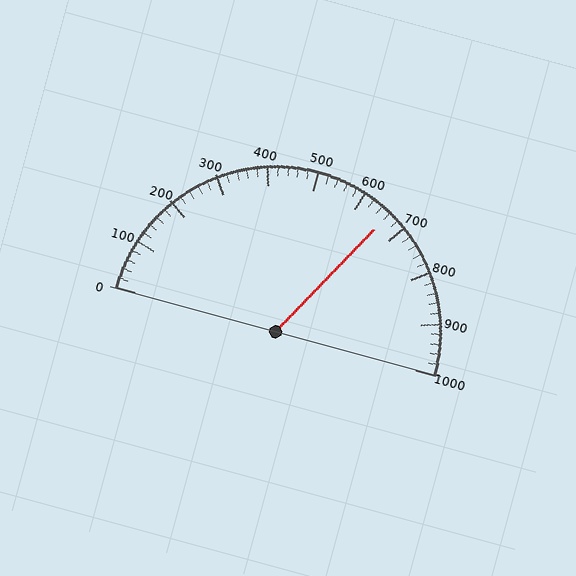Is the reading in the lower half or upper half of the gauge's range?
The reading is in the upper half of the range (0 to 1000).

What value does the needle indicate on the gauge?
The needle indicates approximately 660.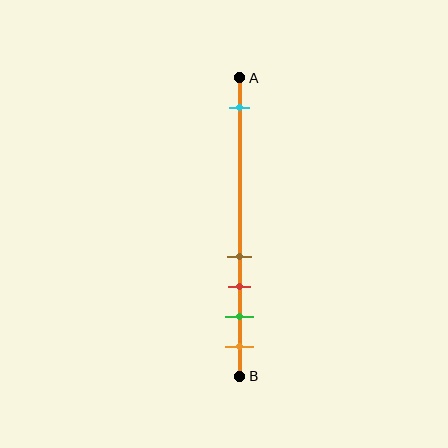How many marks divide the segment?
There are 5 marks dividing the segment.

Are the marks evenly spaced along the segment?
No, the marks are not evenly spaced.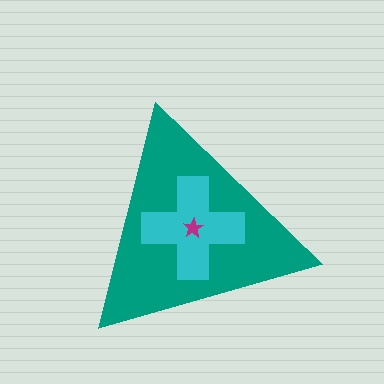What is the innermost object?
The magenta star.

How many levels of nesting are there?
3.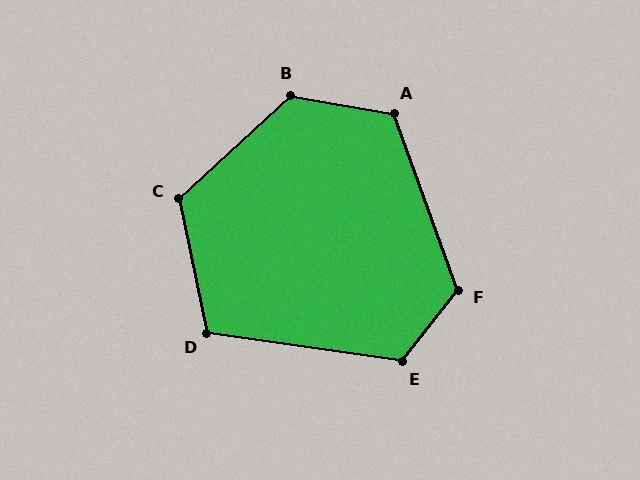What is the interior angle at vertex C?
Approximately 121 degrees (obtuse).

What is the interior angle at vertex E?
Approximately 120 degrees (obtuse).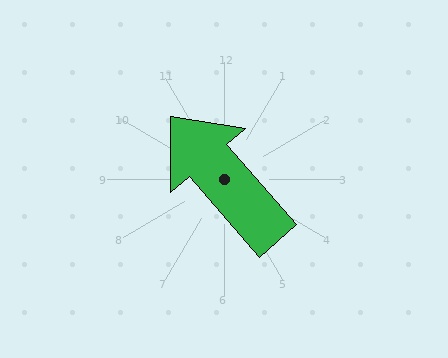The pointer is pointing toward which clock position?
Roughly 11 o'clock.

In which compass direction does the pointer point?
Northwest.